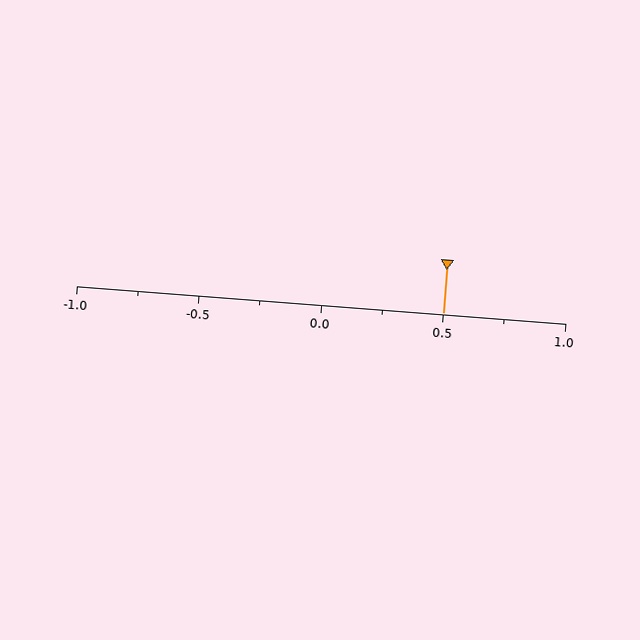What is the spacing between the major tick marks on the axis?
The major ticks are spaced 0.5 apart.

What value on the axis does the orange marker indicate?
The marker indicates approximately 0.5.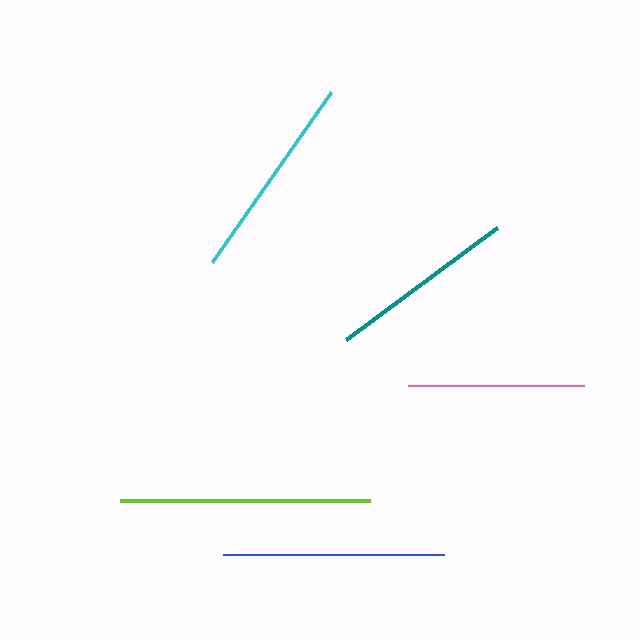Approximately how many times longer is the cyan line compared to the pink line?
The cyan line is approximately 1.2 times the length of the pink line.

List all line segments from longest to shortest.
From longest to shortest: lime, blue, cyan, teal, pink.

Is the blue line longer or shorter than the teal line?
The blue line is longer than the teal line.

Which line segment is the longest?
The lime line is the longest at approximately 250 pixels.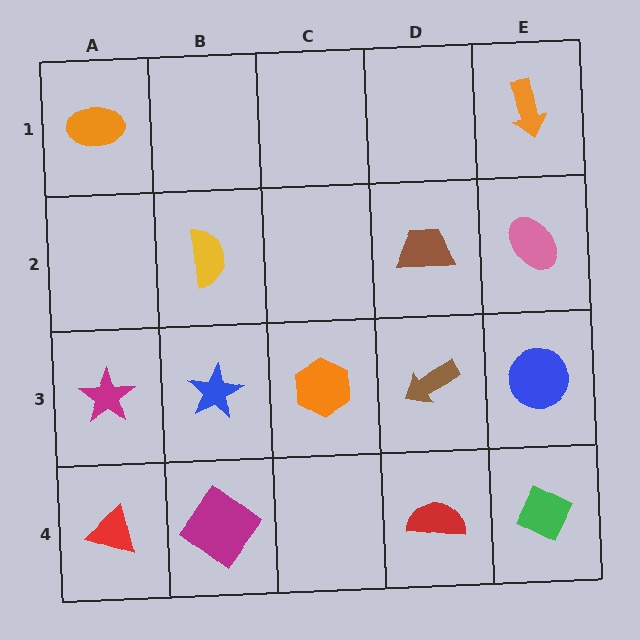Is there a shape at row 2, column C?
No, that cell is empty.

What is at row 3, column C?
An orange hexagon.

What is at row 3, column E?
A blue circle.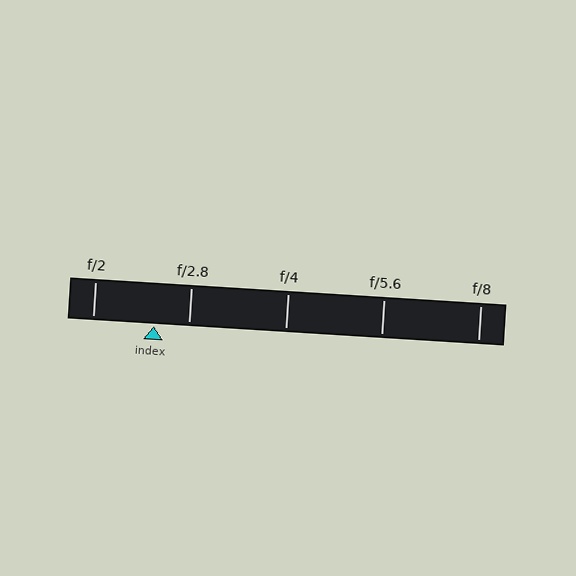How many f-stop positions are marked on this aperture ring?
There are 5 f-stop positions marked.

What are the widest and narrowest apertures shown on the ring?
The widest aperture shown is f/2 and the narrowest is f/8.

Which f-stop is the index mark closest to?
The index mark is closest to f/2.8.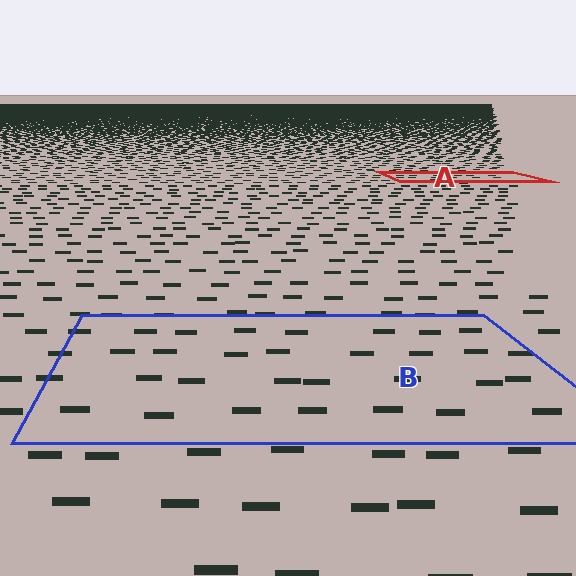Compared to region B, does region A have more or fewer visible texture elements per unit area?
Region A has more texture elements per unit area — they are packed more densely because it is farther away.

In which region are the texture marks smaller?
The texture marks are smaller in region A, because it is farther away.